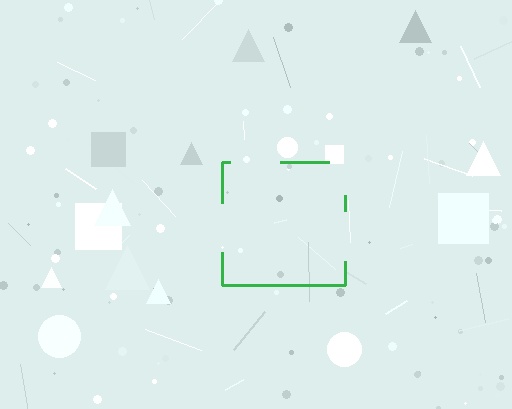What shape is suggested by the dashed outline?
The dashed outline suggests a square.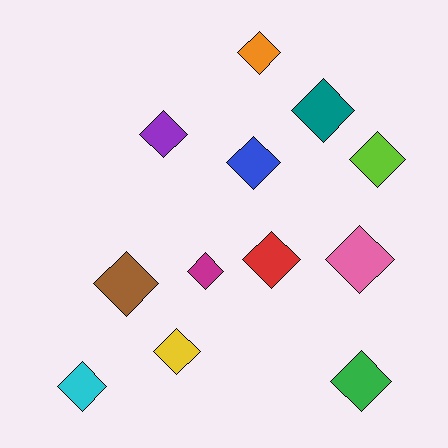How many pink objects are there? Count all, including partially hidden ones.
There is 1 pink object.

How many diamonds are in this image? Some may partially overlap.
There are 12 diamonds.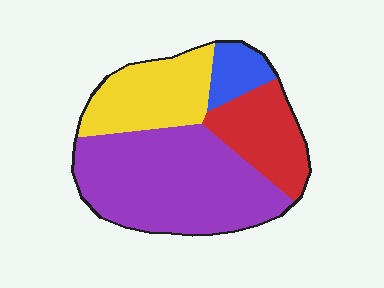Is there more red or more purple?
Purple.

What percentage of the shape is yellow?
Yellow covers 23% of the shape.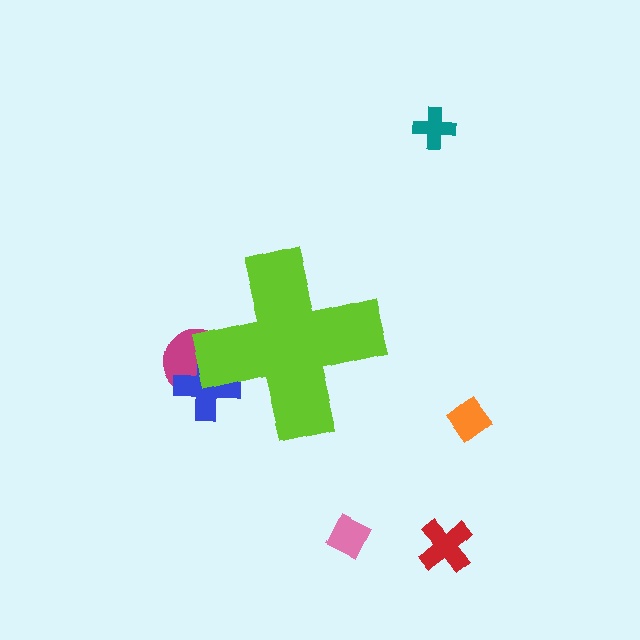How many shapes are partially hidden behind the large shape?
2 shapes are partially hidden.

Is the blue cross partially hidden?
Yes, the blue cross is partially hidden behind the lime cross.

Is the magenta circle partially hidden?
Yes, the magenta circle is partially hidden behind the lime cross.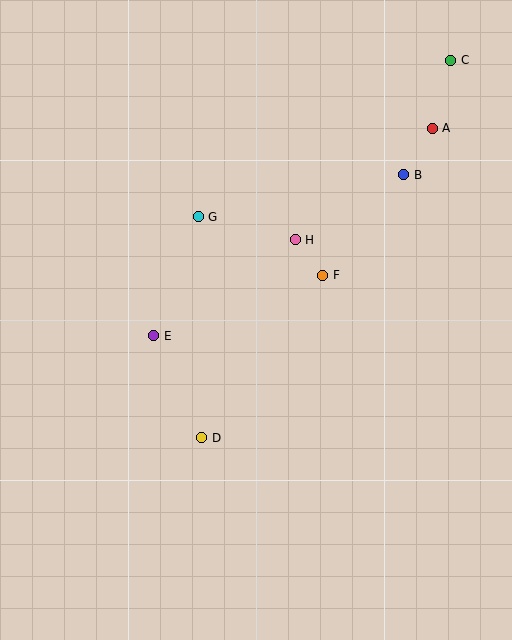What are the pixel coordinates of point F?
Point F is at (323, 275).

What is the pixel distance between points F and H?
The distance between F and H is 45 pixels.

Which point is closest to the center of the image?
Point F at (323, 275) is closest to the center.